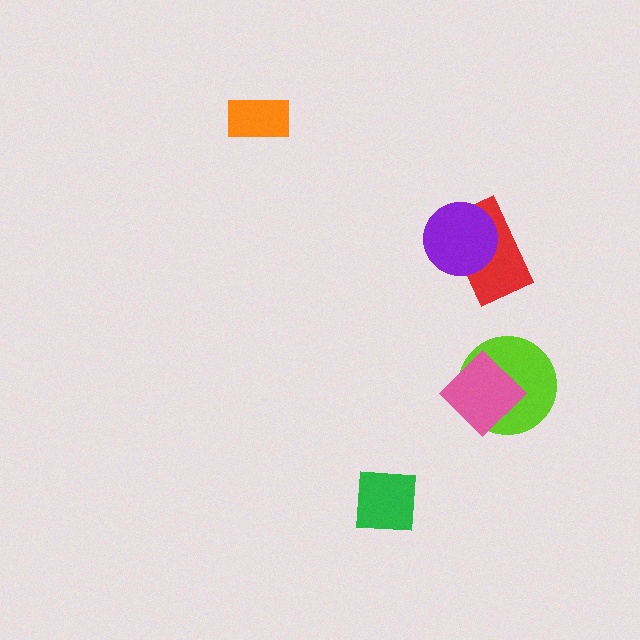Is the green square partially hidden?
No, no other shape covers it.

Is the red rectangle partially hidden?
Yes, it is partially covered by another shape.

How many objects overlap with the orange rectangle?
0 objects overlap with the orange rectangle.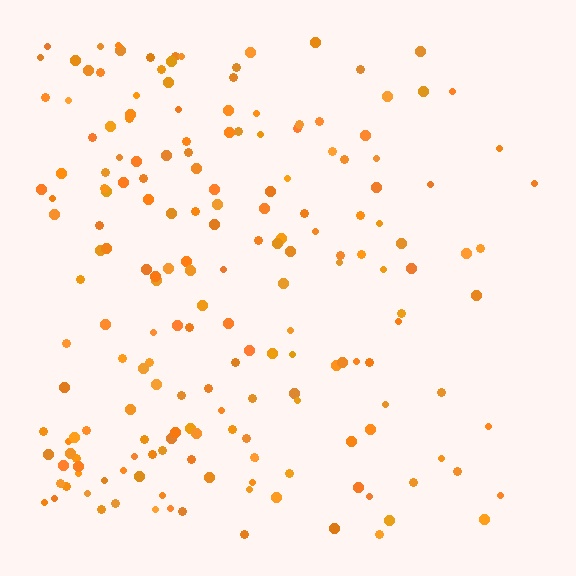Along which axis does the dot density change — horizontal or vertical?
Horizontal.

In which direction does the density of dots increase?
From right to left, with the left side densest.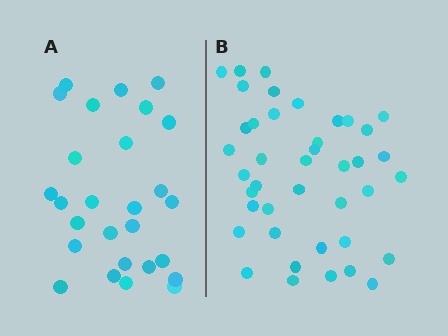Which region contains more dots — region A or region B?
Region B (the right region) has more dots.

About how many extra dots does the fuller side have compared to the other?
Region B has approximately 15 more dots than region A.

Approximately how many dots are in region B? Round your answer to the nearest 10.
About 40 dots. (The exact count is 41, which rounds to 40.)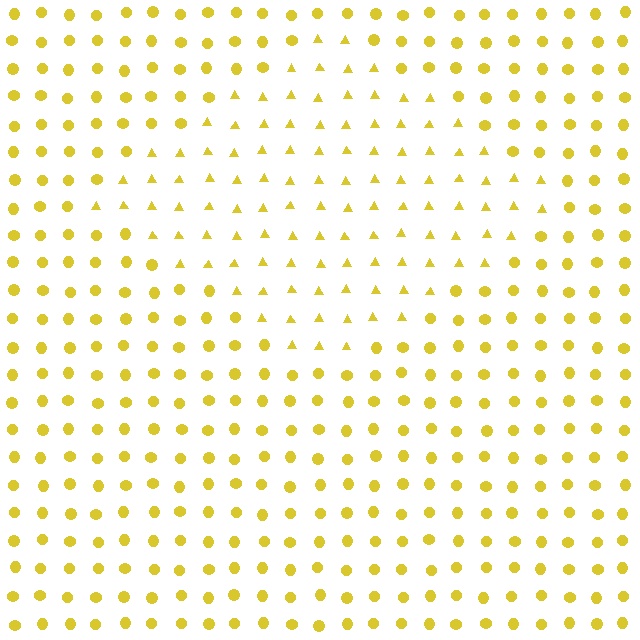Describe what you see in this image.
The image is filled with small yellow elements arranged in a uniform grid. A diamond-shaped region contains triangles, while the surrounding area contains circles. The boundary is defined purely by the change in element shape.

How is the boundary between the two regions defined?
The boundary is defined by a change in element shape: triangles inside vs. circles outside. All elements share the same color and spacing.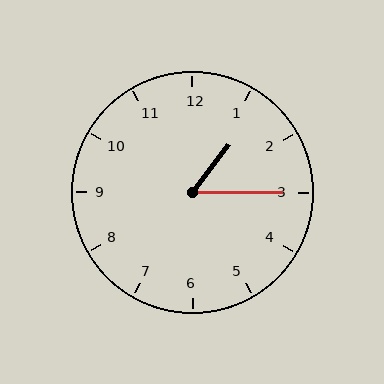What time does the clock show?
1:15.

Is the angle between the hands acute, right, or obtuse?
It is acute.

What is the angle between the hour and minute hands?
Approximately 52 degrees.